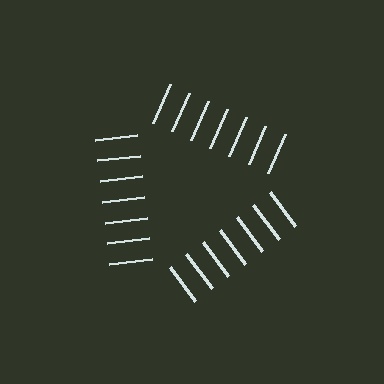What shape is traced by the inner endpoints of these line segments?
An illusory triangle — the line segments terminate on its edges but no continuous stroke is drawn.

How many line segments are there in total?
21 — 7 along each of the 3 edges.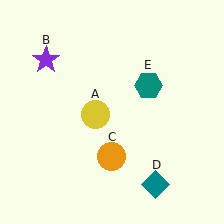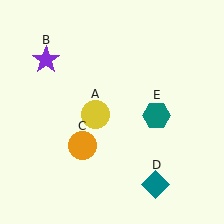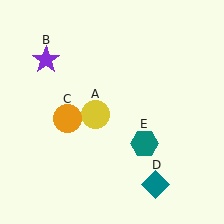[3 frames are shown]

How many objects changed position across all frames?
2 objects changed position: orange circle (object C), teal hexagon (object E).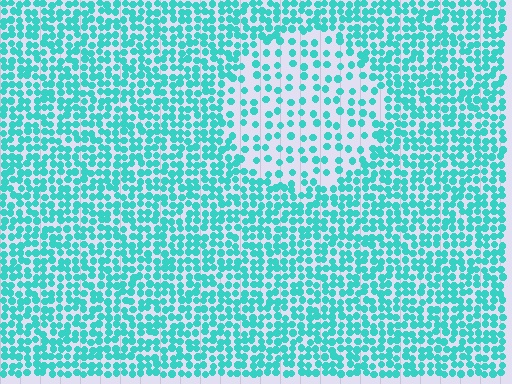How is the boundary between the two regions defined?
The boundary is defined by a change in element density (approximately 2.2x ratio). All elements are the same color, size, and shape.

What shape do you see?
I see a circle.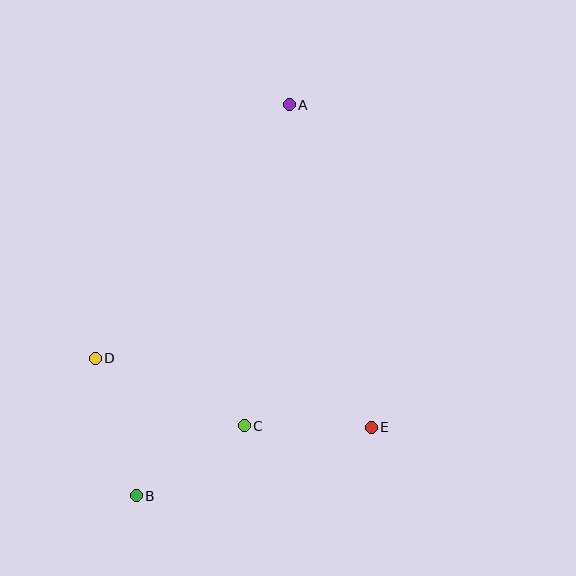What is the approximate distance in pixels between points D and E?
The distance between D and E is approximately 284 pixels.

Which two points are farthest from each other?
Points A and B are farthest from each other.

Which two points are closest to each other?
Points C and E are closest to each other.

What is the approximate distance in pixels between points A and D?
The distance between A and D is approximately 319 pixels.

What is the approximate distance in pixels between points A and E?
The distance between A and E is approximately 333 pixels.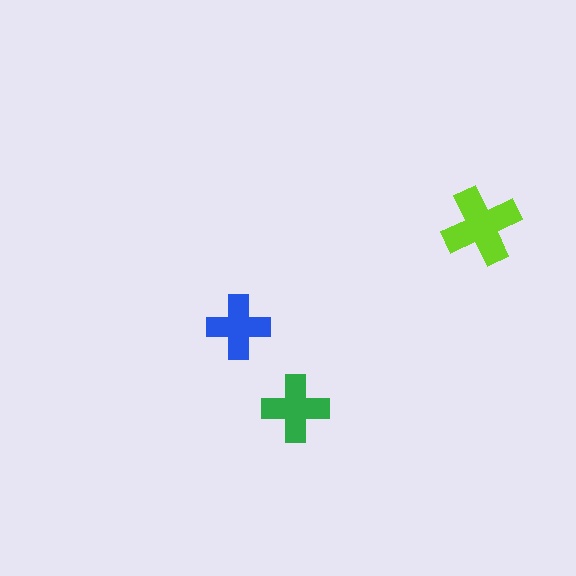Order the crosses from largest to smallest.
the lime one, the green one, the blue one.